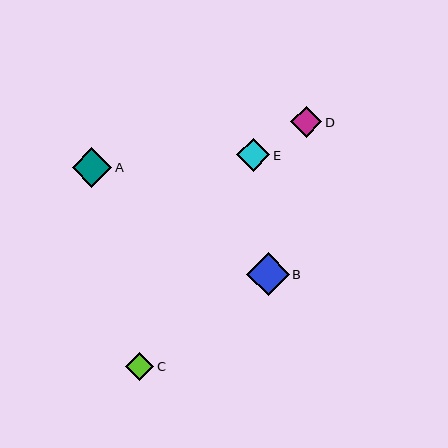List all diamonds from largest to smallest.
From largest to smallest: B, A, E, D, C.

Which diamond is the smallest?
Diamond C is the smallest with a size of approximately 28 pixels.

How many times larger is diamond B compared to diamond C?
Diamond B is approximately 1.5 times the size of diamond C.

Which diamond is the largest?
Diamond B is the largest with a size of approximately 43 pixels.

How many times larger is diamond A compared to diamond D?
Diamond A is approximately 1.3 times the size of diamond D.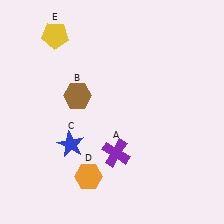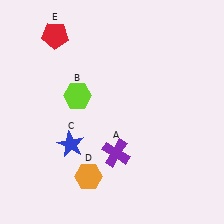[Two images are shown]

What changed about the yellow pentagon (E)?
In Image 1, E is yellow. In Image 2, it changed to red.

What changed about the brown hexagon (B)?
In Image 1, B is brown. In Image 2, it changed to lime.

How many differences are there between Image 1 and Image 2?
There are 2 differences between the two images.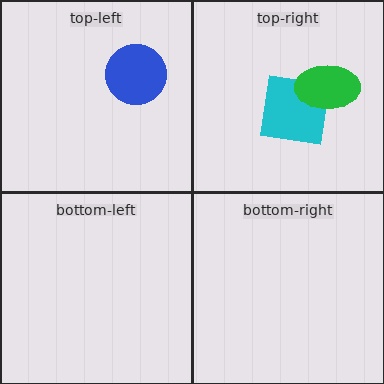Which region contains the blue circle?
The top-left region.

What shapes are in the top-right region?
The cyan square, the green ellipse.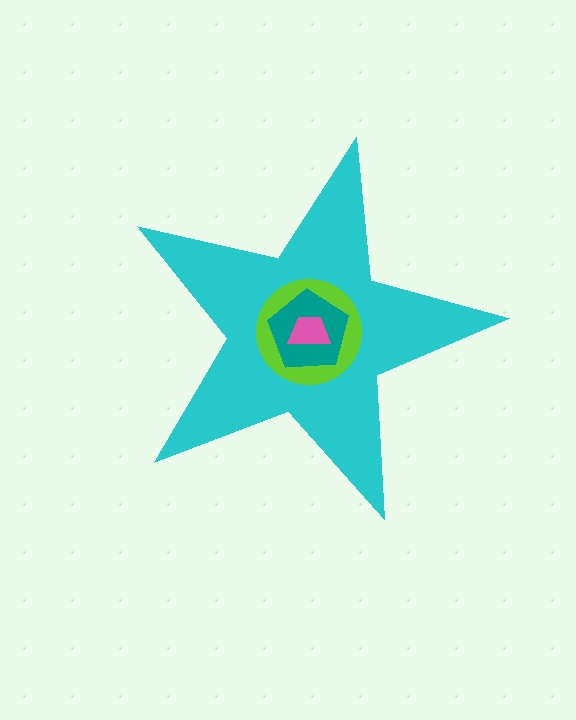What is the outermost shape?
The cyan star.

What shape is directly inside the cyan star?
The lime circle.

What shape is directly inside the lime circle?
The teal pentagon.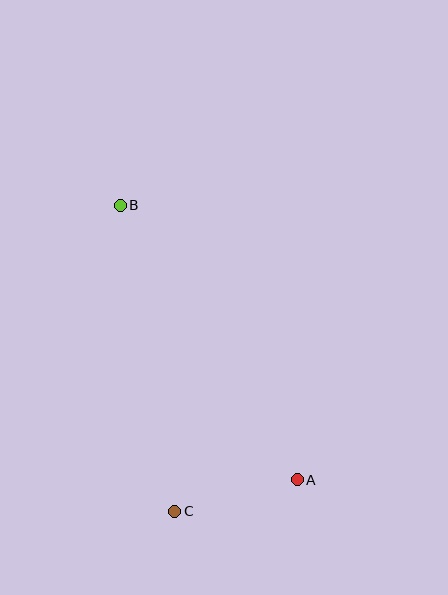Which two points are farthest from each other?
Points A and B are farthest from each other.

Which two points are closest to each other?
Points A and C are closest to each other.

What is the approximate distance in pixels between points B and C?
The distance between B and C is approximately 311 pixels.